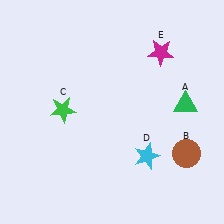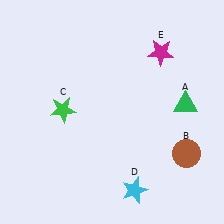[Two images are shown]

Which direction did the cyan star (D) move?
The cyan star (D) moved down.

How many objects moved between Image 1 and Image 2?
1 object moved between the two images.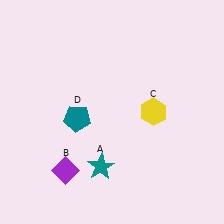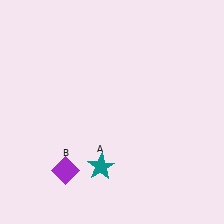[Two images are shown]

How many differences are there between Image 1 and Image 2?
There are 2 differences between the two images.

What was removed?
The yellow hexagon (C), the teal pentagon (D) were removed in Image 2.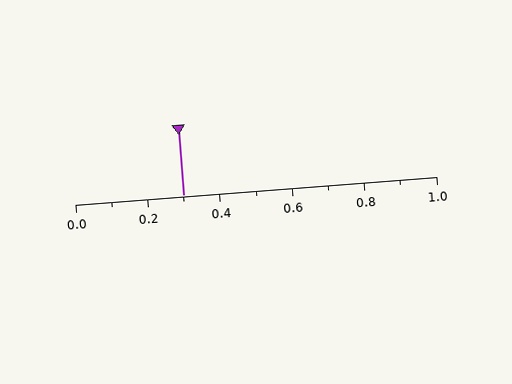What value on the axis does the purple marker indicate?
The marker indicates approximately 0.3.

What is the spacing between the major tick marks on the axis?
The major ticks are spaced 0.2 apart.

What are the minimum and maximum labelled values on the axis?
The axis runs from 0.0 to 1.0.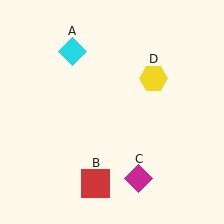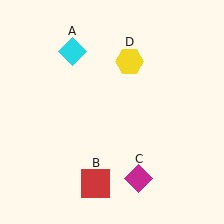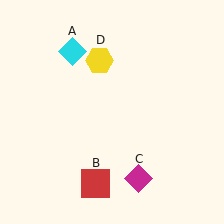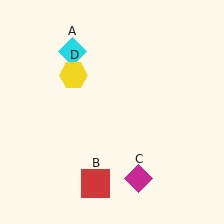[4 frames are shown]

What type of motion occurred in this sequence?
The yellow hexagon (object D) rotated counterclockwise around the center of the scene.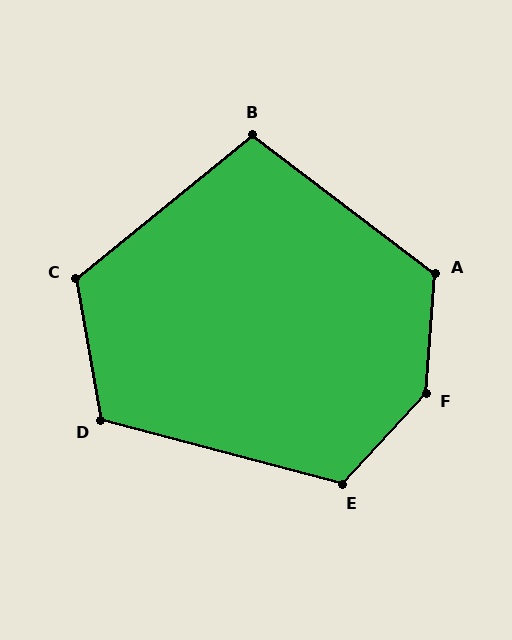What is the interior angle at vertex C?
Approximately 119 degrees (obtuse).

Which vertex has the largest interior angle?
F, at approximately 142 degrees.